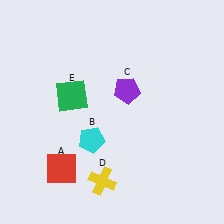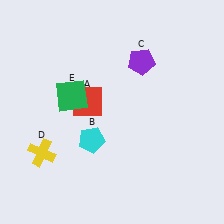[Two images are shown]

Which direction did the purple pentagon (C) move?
The purple pentagon (C) moved up.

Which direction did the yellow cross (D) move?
The yellow cross (D) moved left.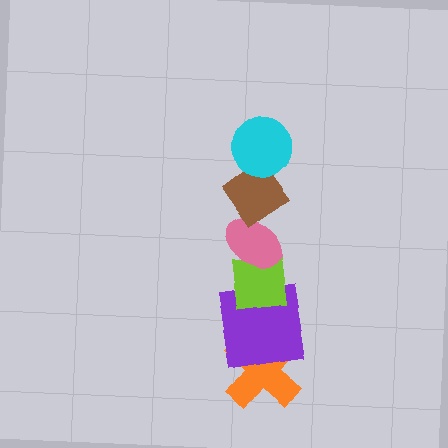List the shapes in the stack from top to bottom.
From top to bottom: the cyan circle, the brown diamond, the pink ellipse, the lime square, the purple square, the orange cross.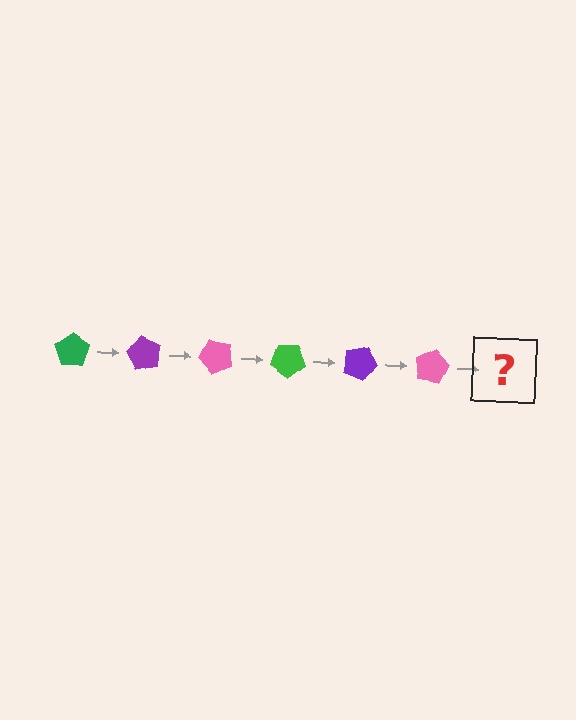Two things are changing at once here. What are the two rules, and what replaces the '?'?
The two rules are that it rotates 60 degrees each step and the color cycles through green, purple, and pink. The '?' should be a green pentagon, rotated 360 degrees from the start.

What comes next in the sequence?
The next element should be a green pentagon, rotated 360 degrees from the start.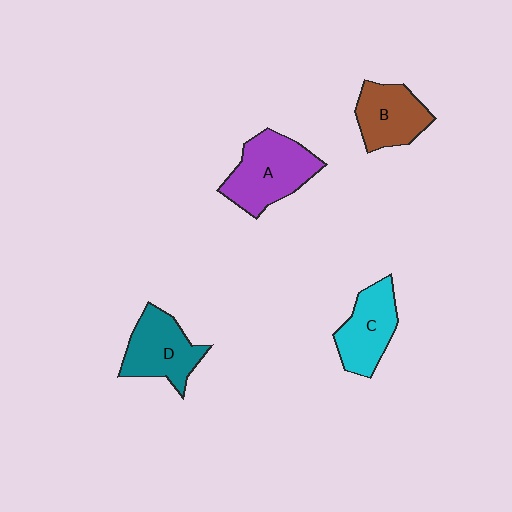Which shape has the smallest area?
Shape B (brown).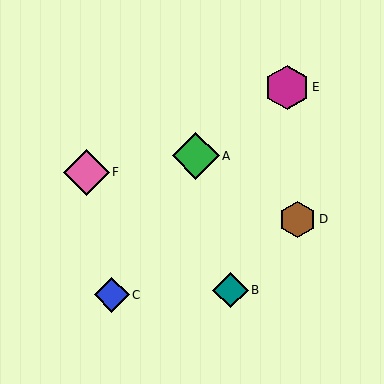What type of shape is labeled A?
Shape A is a green diamond.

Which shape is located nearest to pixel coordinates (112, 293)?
The blue diamond (labeled C) at (112, 295) is nearest to that location.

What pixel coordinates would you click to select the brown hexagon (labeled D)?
Click at (297, 219) to select the brown hexagon D.